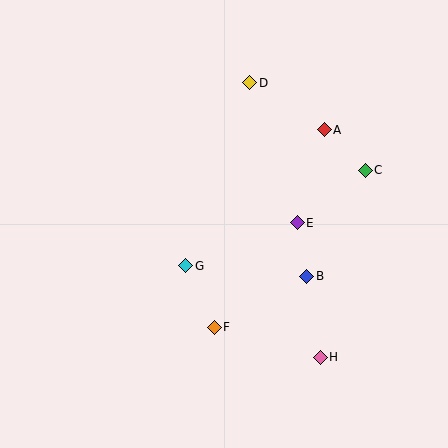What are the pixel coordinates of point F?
Point F is at (214, 327).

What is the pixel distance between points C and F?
The distance between C and F is 218 pixels.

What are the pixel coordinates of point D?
Point D is at (250, 83).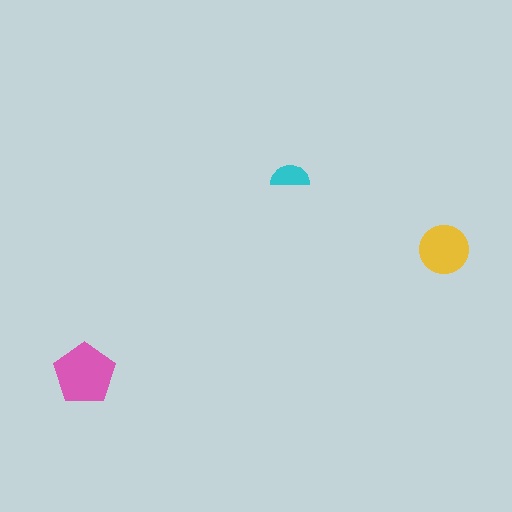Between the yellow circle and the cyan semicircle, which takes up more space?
The yellow circle.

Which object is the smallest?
The cyan semicircle.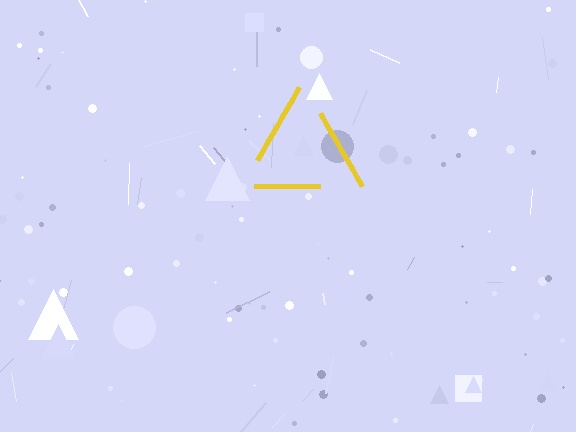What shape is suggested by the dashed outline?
The dashed outline suggests a triangle.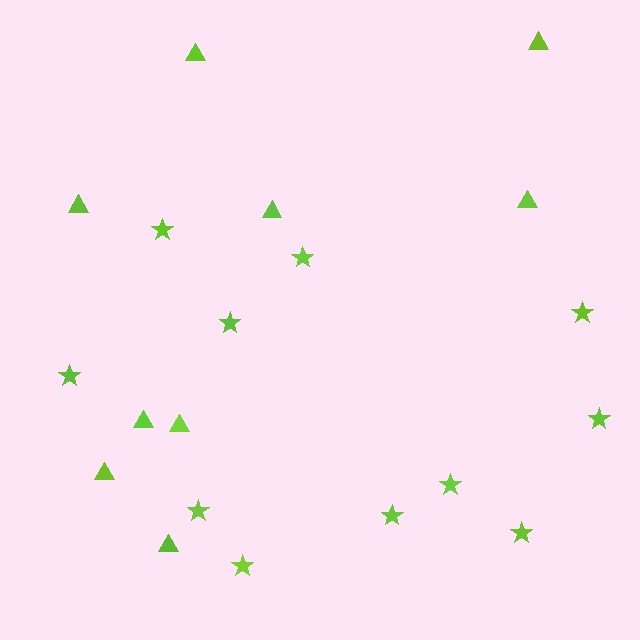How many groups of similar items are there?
There are 2 groups: one group of stars (11) and one group of triangles (9).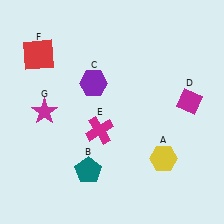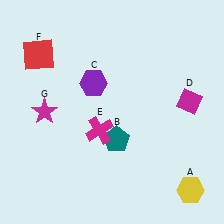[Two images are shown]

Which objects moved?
The objects that moved are: the yellow hexagon (A), the teal pentagon (B).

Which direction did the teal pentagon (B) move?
The teal pentagon (B) moved up.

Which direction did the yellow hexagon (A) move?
The yellow hexagon (A) moved down.